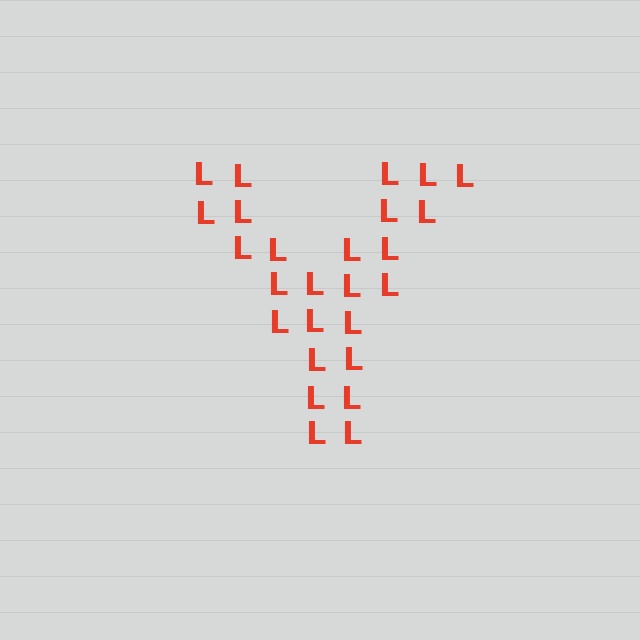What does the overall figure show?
The overall figure shows the letter Y.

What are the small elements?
The small elements are letter L's.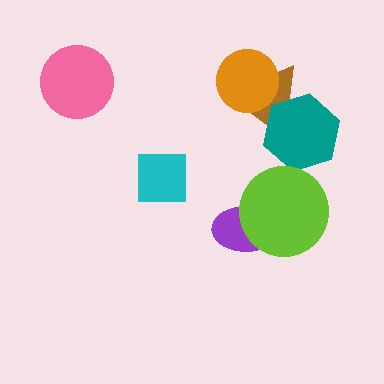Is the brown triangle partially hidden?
Yes, it is partially covered by another shape.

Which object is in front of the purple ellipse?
The lime circle is in front of the purple ellipse.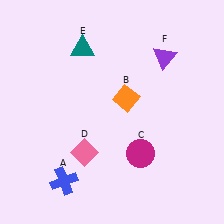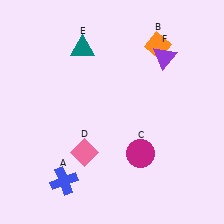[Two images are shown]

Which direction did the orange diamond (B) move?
The orange diamond (B) moved up.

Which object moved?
The orange diamond (B) moved up.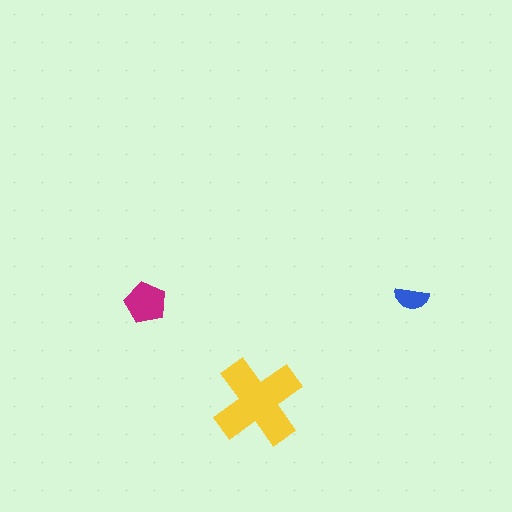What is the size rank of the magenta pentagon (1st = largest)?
2nd.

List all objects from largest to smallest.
The yellow cross, the magenta pentagon, the blue semicircle.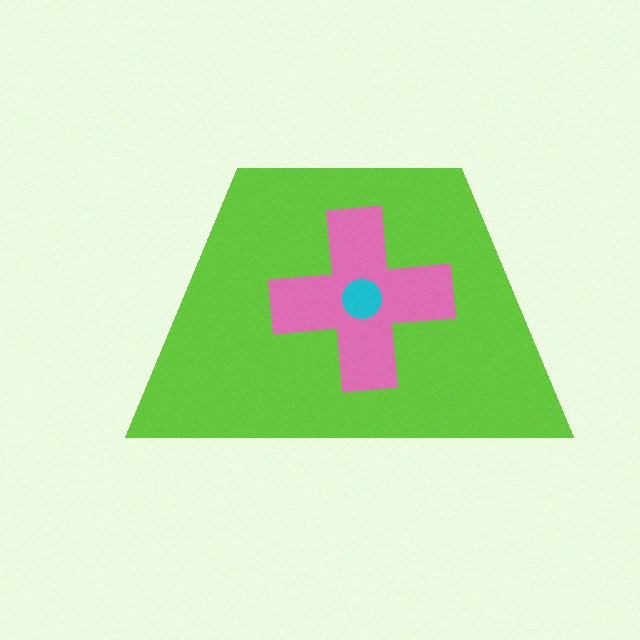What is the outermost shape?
The lime trapezoid.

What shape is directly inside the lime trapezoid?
The pink cross.